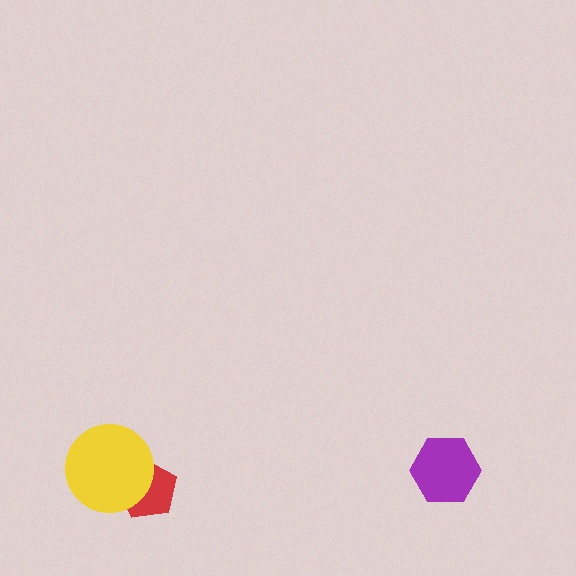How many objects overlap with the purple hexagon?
0 objects overlap with the purple hexagon.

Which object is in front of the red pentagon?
The yellow circle is in front of the red pentagon.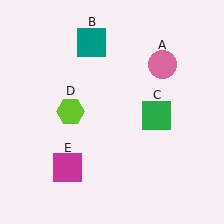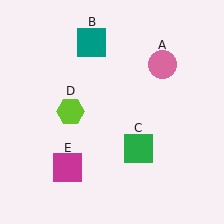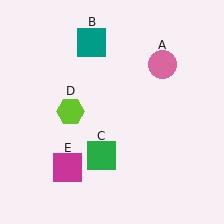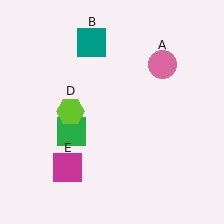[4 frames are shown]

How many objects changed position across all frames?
1 object changed position: green square (object C).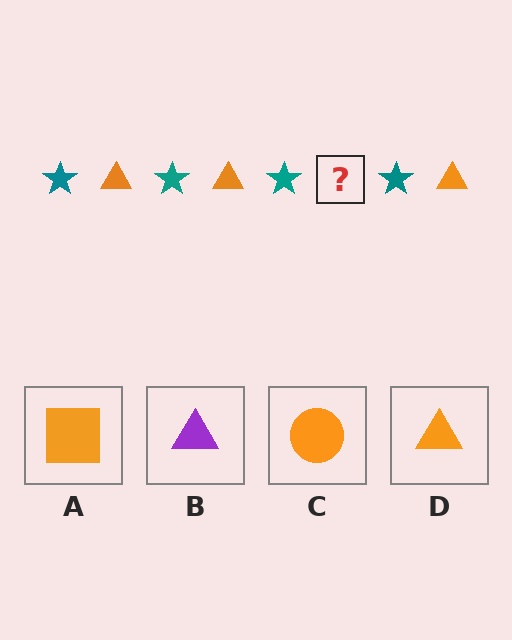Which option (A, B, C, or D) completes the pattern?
D.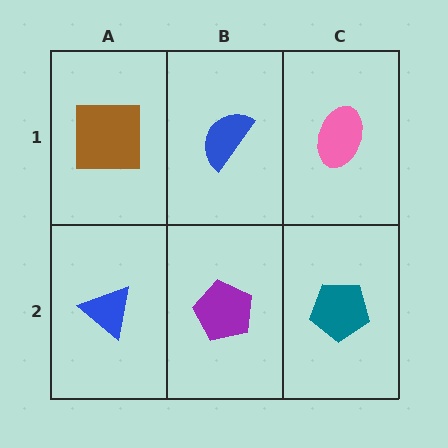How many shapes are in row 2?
3 shapes.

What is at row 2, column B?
A purple pentagon.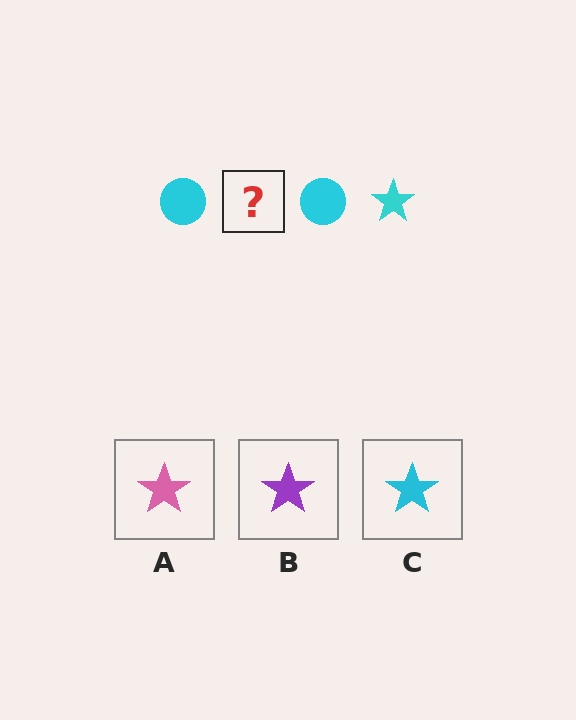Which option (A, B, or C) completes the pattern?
C.